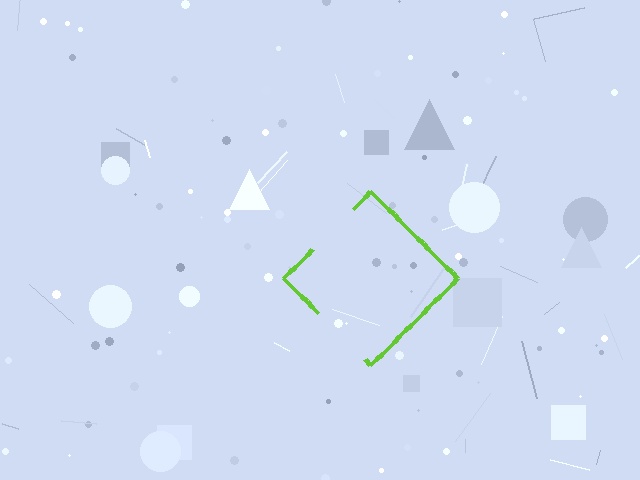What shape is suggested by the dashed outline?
The dashed outline suggests a diamond.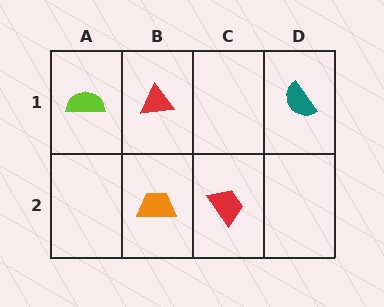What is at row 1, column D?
A teal semicircle.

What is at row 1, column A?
A lime semicircle.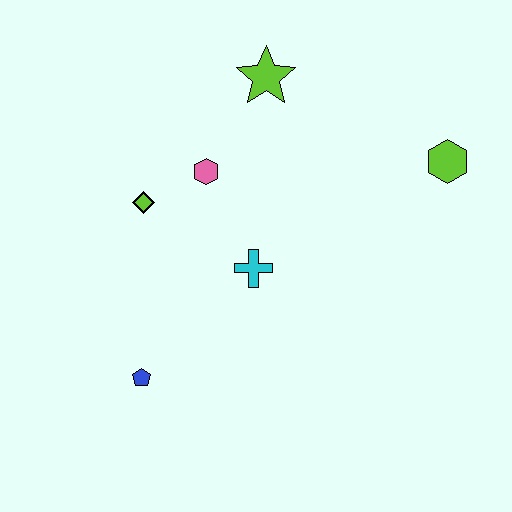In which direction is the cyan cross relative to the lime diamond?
The cyan cross is to the right of the lime diamond.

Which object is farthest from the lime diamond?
The lime hexagon is farthest from the lime diamond.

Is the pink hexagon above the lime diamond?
Yes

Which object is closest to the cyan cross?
The pink hexagon is closest to the cyan cross.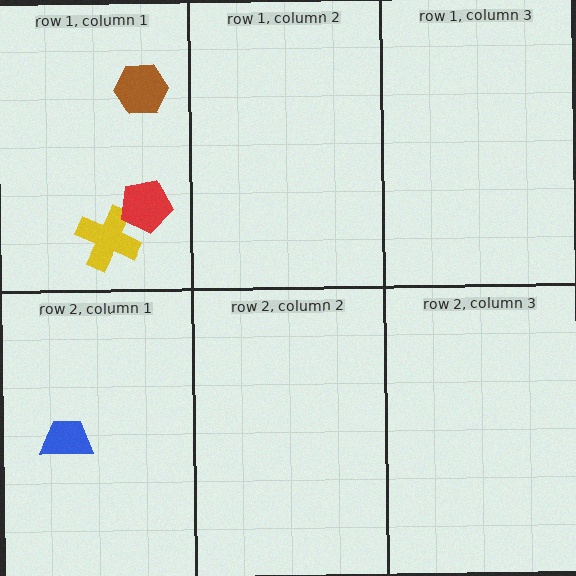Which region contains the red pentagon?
The row 1, column 1 region.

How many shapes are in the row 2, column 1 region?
1.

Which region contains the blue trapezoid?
The row 2, column 1 region.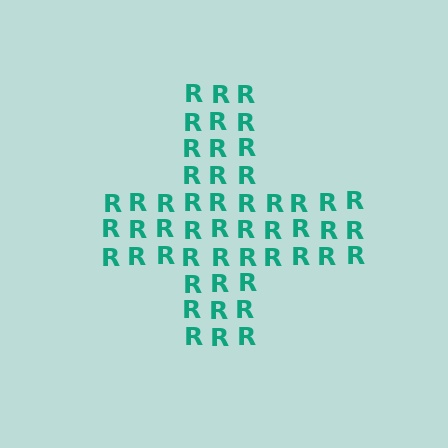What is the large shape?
The large shape is a cross.